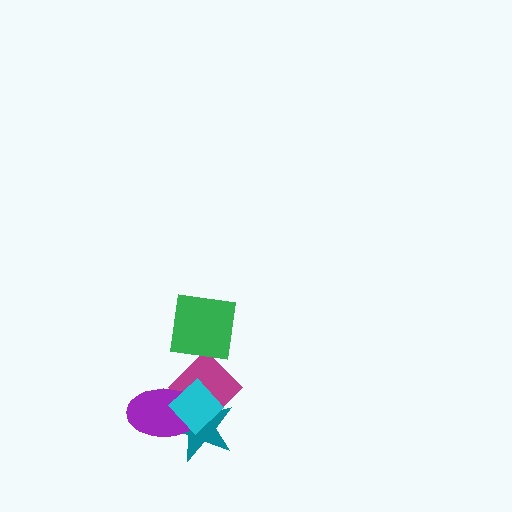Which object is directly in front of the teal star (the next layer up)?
The magenta diamond is directly in front of the teal star.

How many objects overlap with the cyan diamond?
3 objects overlap with the cyan diamond.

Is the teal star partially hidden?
Yes, it is partially covered by another shape.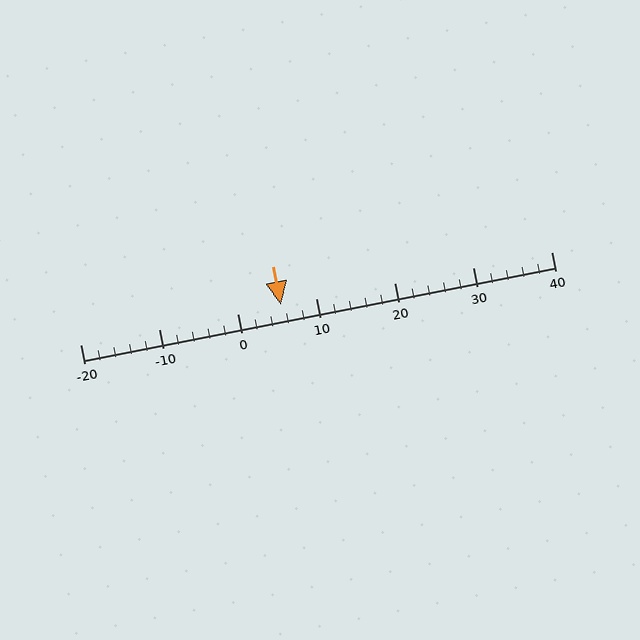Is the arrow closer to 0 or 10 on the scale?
The arrow is closer to 10.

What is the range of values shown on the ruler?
The ruler shows values from -20 to 40.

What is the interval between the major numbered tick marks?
The major tick marks are spaced 10 units apart.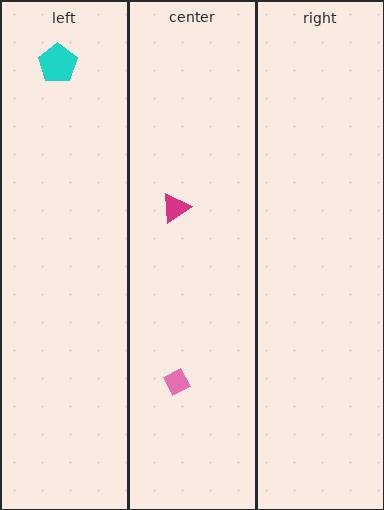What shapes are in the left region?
The cyan pentagon.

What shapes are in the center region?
The magenta triangle, the pink diamond.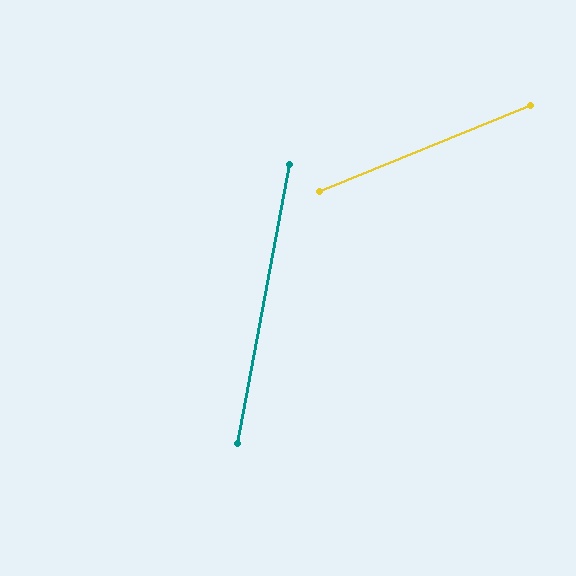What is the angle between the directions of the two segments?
Approximately 57 degrees.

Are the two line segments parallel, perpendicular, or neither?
Neither parallel nor perpendicular — they differ by about 57°.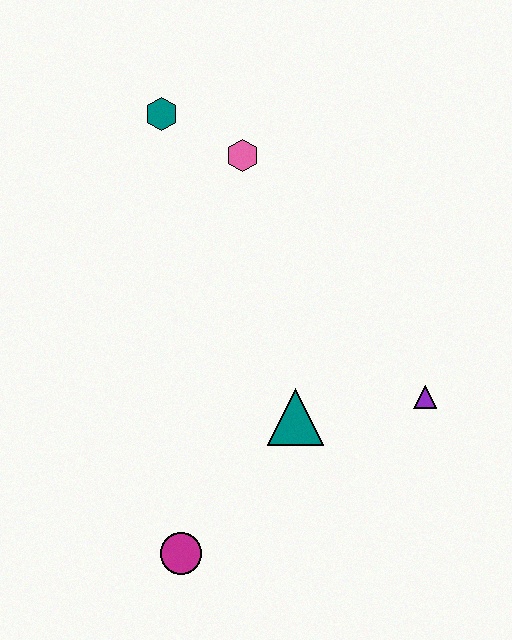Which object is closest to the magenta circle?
The teal triangle is closest to the magenta circle.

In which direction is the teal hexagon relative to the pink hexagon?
The teal hexagon is to the left of the pink hexagon.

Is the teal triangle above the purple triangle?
No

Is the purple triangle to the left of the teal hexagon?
No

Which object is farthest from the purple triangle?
The teal hexagon is farthest from the purple triangle.